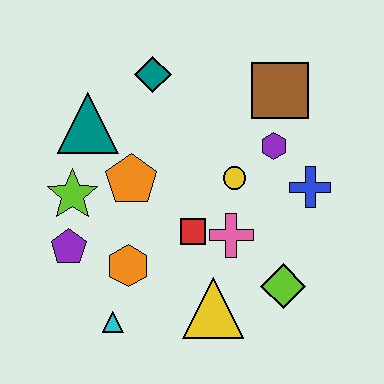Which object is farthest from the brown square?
The cyan triangle is farthest from the brown square.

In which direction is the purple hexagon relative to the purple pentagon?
The purple hexagon is to the right of the purple pentagon.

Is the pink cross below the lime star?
Yes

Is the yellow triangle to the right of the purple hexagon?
No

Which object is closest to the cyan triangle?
The orange hexagon is closest to the cyan triangle.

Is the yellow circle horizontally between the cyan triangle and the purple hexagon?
Yes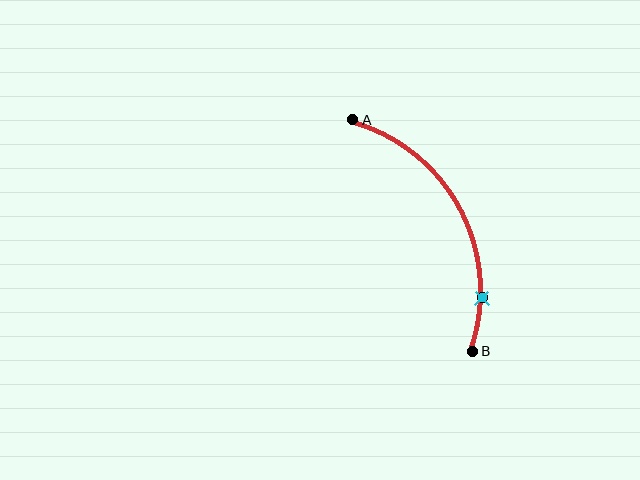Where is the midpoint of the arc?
The arc midpoint is the point on the curve farthest from the straight line joining A and B. It sits to the right of that line.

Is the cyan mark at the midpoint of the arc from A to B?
No. The cyan mark lies on the arc but is closer to endpoint B. The arc midpoint would be at the point on the curve equidistant along the arc from both A and B.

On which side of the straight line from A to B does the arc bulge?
The arc bulges to the right of the straight line connecting A and B.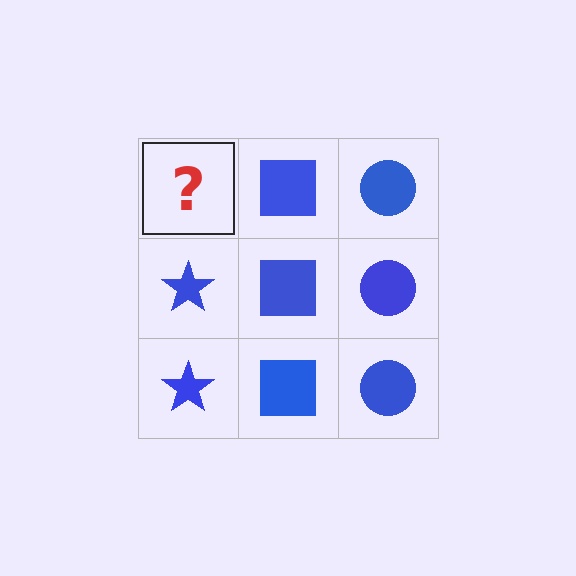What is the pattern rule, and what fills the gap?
The rule is that each column has a consistent shape. The gap should be filled with a blue star.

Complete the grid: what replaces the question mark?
The question mark should be replaced with a blue star.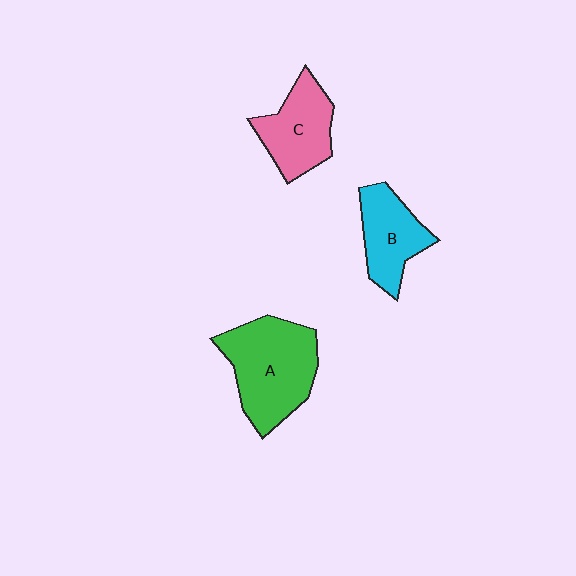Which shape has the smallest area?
Shape B (cyan).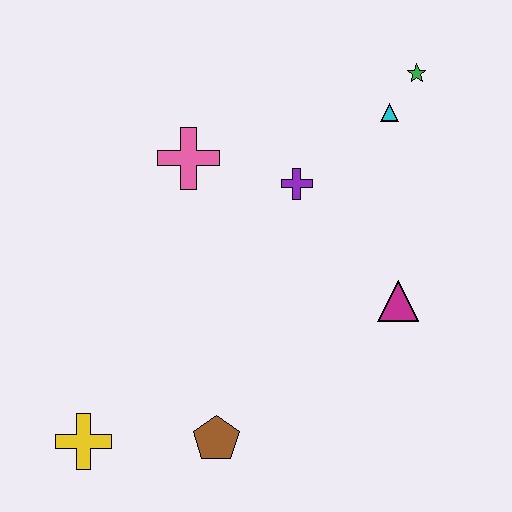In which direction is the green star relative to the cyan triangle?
The green star is above the cyan triangle.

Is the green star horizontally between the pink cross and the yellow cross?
No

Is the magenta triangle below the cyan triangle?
Yes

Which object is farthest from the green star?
The yellow cross is farthest from the green star.